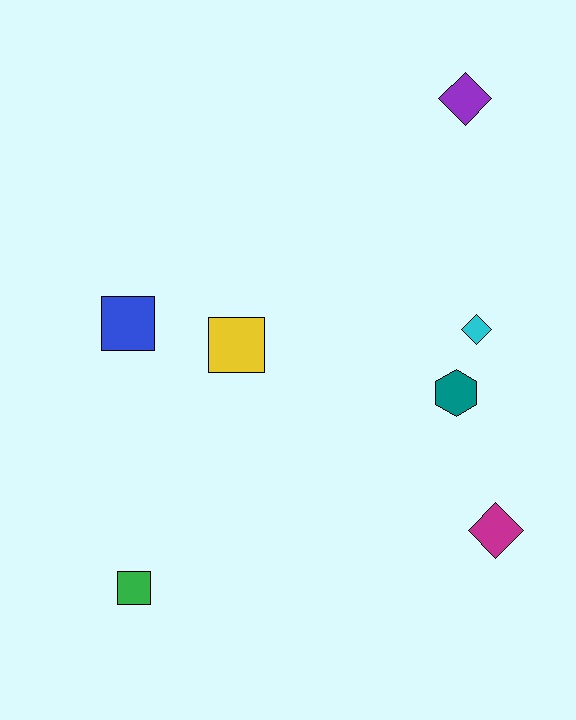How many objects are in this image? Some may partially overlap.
There are 7 objects.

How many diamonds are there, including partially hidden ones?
There are 3 diamonds.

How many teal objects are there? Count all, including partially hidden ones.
There is 1 teal object.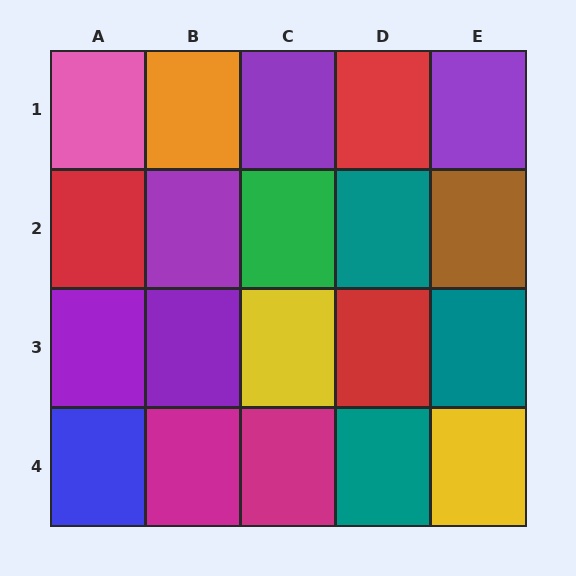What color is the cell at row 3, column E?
Teal.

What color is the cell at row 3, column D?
Red.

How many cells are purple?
5 cells are purple.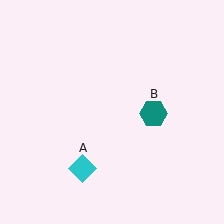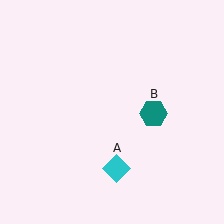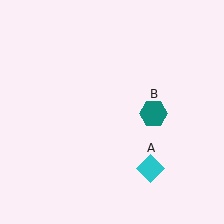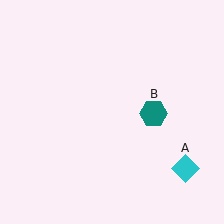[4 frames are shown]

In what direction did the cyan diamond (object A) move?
The cyan diamond (object A) moved right.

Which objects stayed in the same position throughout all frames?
Teal hexagon (object B) remained stationary.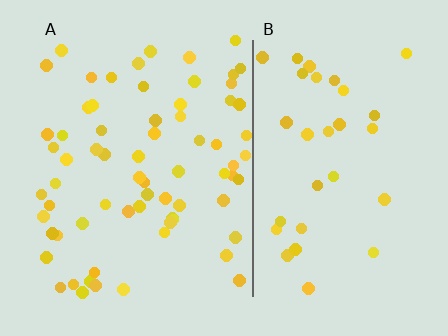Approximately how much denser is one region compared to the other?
Approximately 2.1× — region A over region B.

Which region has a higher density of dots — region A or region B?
A (the left).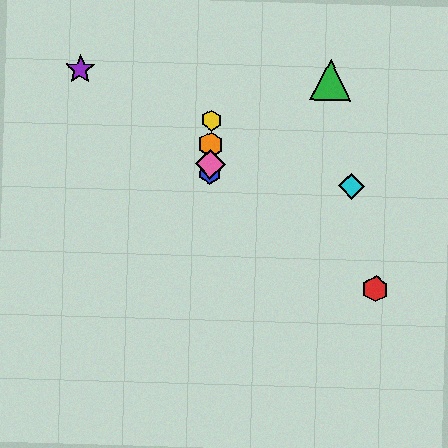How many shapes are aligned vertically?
4 shapes (the blue hexagon, the yellow hexagon, the orange hexagon, the pink diamond) are aligned vertically.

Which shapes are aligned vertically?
The blue hexagon, the yellow hexagon, the orange hexagon, the pink diamond are aligned vertically.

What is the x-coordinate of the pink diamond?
The pink diamond is at x≈210.